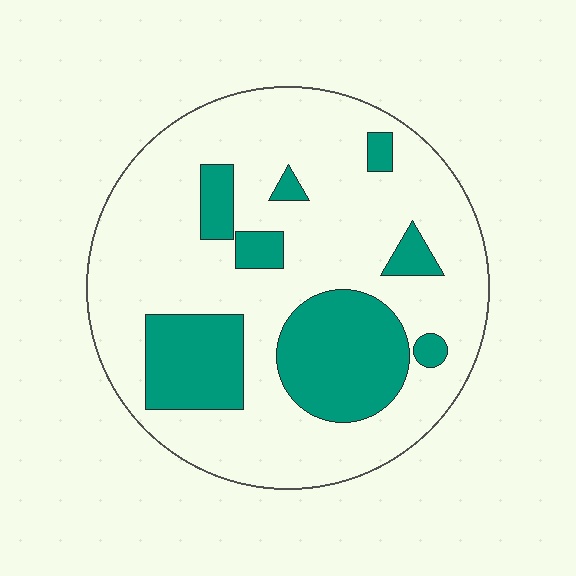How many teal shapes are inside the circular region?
8.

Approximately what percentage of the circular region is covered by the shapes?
Approximately 25%.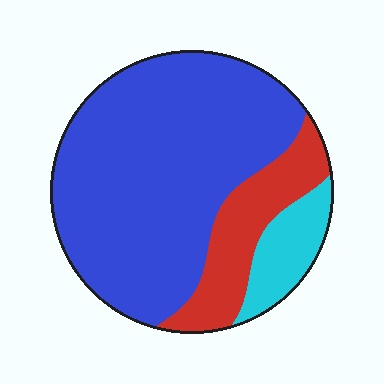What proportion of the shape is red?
Red takes up about one fifth (1/5) of the shape.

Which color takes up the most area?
Blue, at roughly 70%.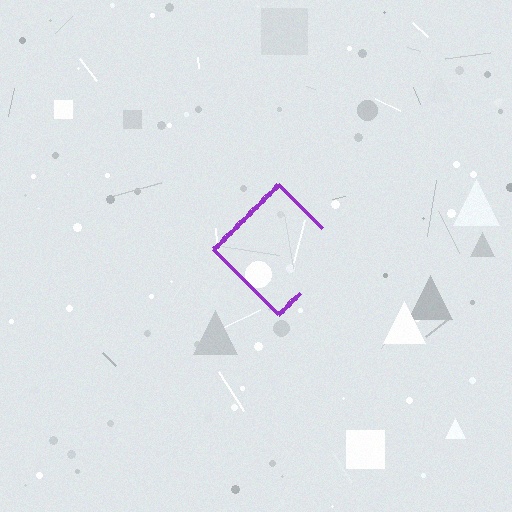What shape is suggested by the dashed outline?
The dashed outline suggests a diamond.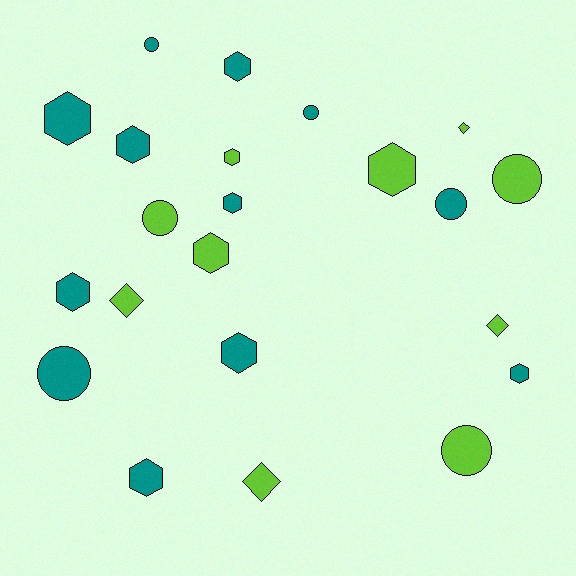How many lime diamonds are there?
There are 4 lime diamonds.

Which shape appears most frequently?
Hexagon, with 11 objects.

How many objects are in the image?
There are 22 objects.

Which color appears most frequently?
Teal, with 12 objects.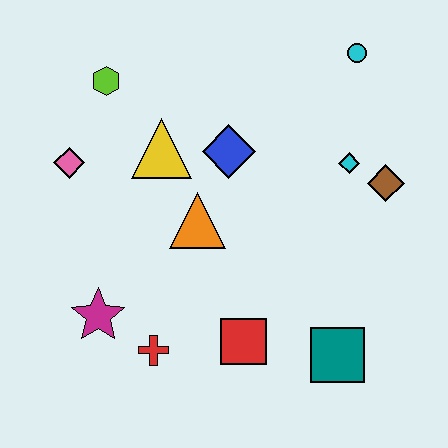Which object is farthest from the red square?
The cyan circle is farthest from the red square.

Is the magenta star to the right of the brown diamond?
No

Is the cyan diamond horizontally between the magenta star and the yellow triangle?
No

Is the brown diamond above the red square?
Yes